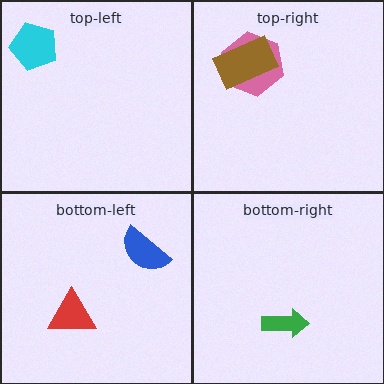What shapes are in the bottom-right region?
The green arrow.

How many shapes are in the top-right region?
2.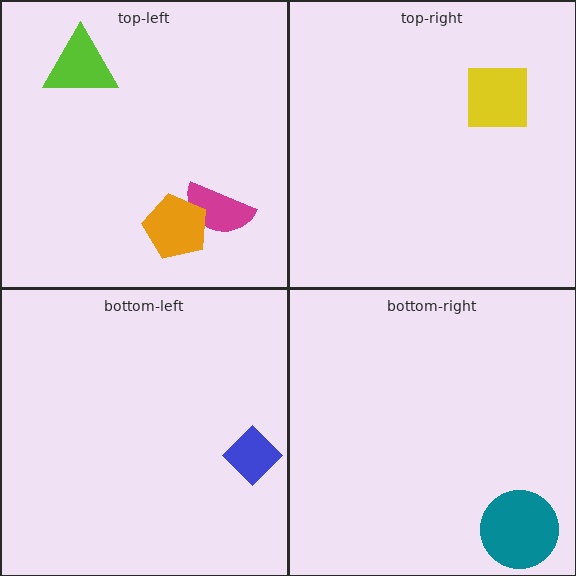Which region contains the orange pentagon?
The top-left region.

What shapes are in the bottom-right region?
The teal circle.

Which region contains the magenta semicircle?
The top-left region.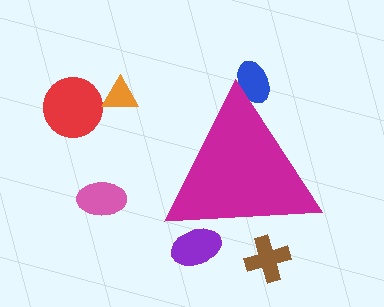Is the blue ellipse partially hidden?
Yes, the blue ellipse is partially hidden behind the magenta triangle.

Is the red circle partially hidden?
No, the red circle is fully visible.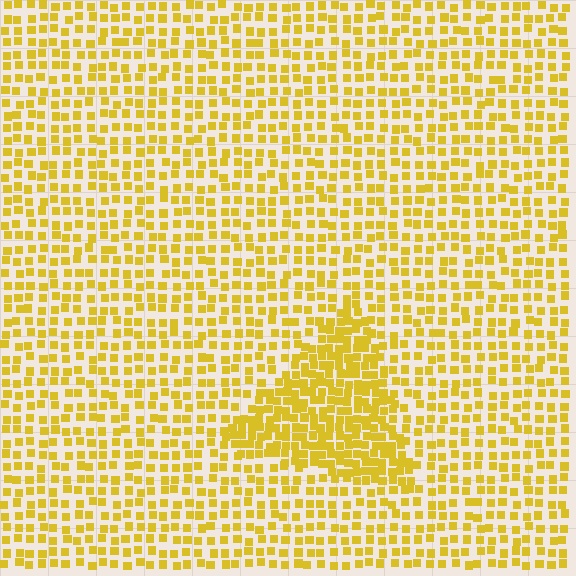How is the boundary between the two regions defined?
The boundary is defined by a change in element density (approximately 1.9x ratio). All elements are the same color, size, and shape.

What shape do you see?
I see a triangle.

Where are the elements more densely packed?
The elements are more densely packed inside the triangle boundary.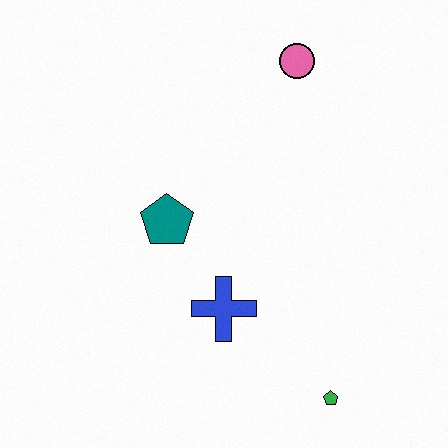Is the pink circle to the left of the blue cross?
No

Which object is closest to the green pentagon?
The blue cross is closest to the green pentagon.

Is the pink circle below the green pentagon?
No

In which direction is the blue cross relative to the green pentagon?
The blue cross is to the left of the green pentagon.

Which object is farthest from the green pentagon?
The pink circle is farthest from the green pentagon.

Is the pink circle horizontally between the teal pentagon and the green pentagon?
Yes